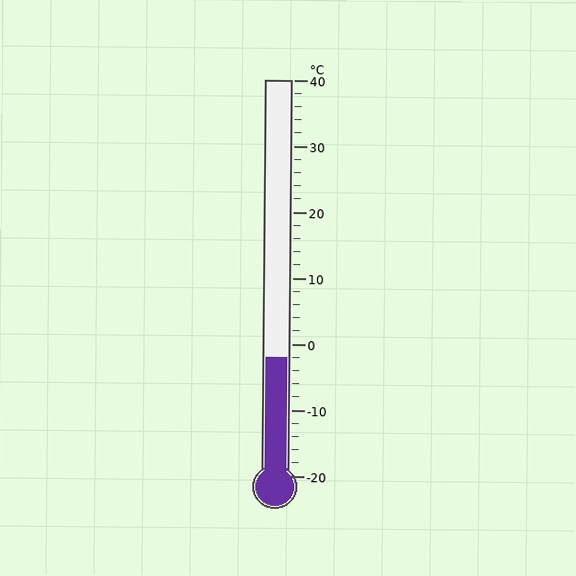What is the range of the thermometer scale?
The thermometer scale ranges from -20°C to 40°C.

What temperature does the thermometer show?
The thermometer shows approximately -2°C.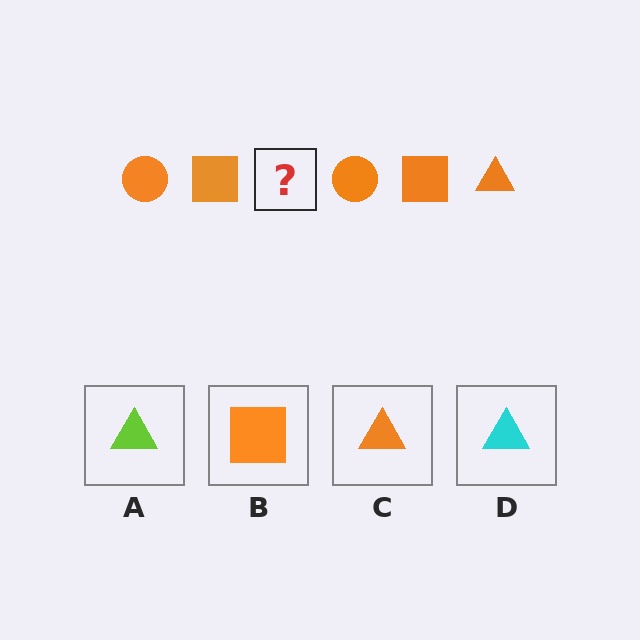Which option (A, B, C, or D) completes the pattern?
C.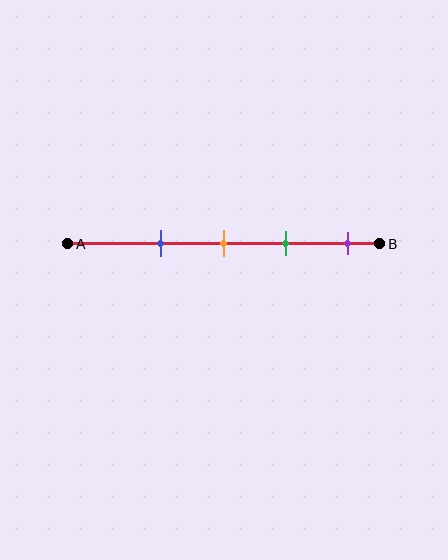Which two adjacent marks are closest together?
The orange and green marks are the closest adjacent pair.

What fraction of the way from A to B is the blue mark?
The blue mark is approximately 30% (0.3) of the way from A to B.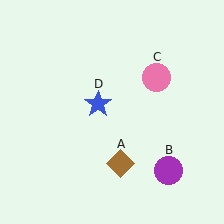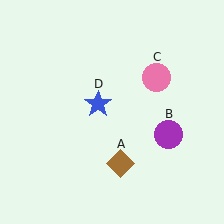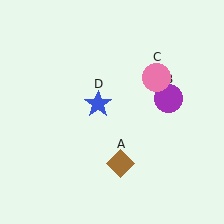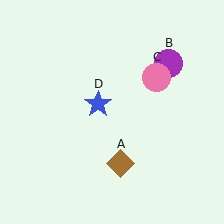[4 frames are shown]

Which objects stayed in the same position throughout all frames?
Brown diamond (object A) and pink circle (object C) and blue star (object D) remained stationary.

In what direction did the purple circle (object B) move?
The purple circle (object B) moved up.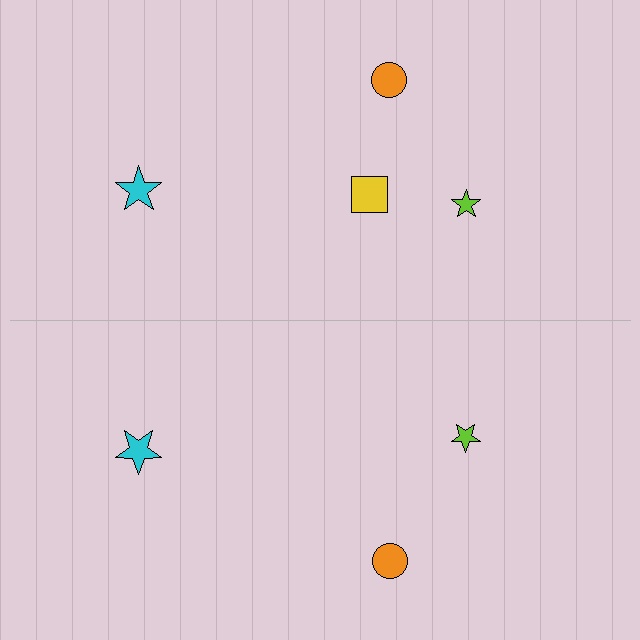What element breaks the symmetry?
A yellow square is missing from the bottom side.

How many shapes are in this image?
There are 7 shapes in this image.